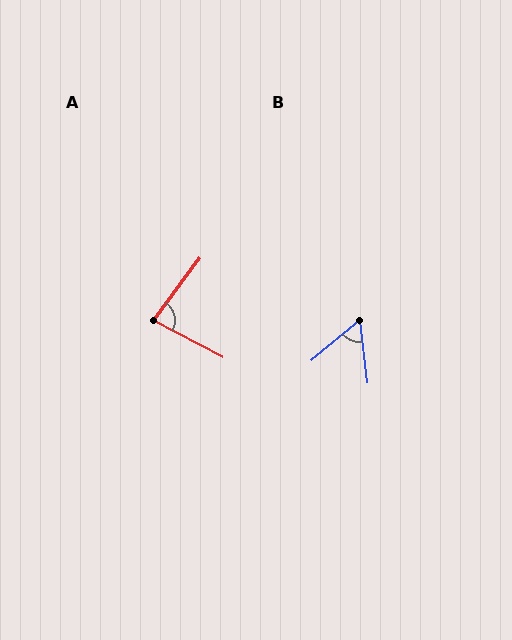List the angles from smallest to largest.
B (57°), A (81°).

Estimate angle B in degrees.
Approximately 57 degrees.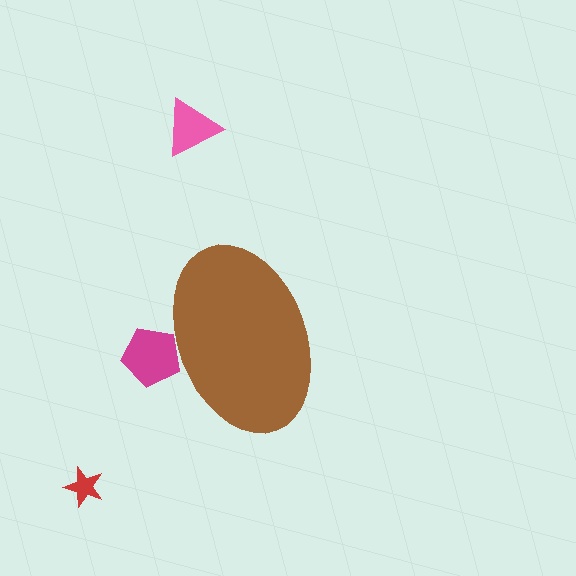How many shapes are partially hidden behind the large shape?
1 shape is partially hidden.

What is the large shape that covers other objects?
A brown ellipse.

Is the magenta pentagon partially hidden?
Yes, the magenta pentagon is partially hidden behind the brown ellipse.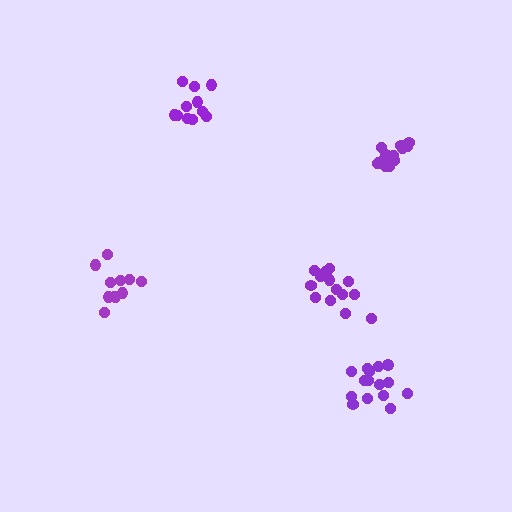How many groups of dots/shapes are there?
There are 5 groups.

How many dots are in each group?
Group 1: 11 dots, Group 2: 15 dots, Group 3: 15 dots, Group 4: 16 dots, Group 5: 11 dots (68 total).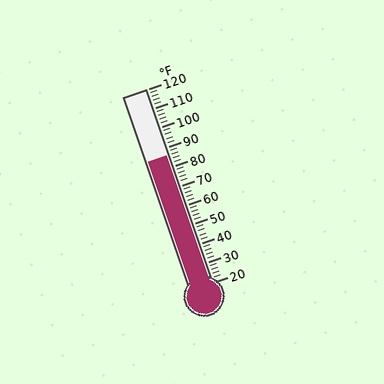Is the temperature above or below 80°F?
The temperature is above 80°F.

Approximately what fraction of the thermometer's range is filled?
The thermometer is filled to approximately 65% of its range.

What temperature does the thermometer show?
The thermometer shows approximately 86°F.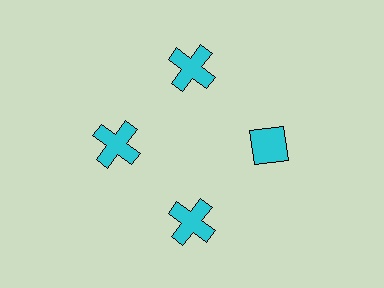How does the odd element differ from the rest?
It has a different shape: diamond instead of cross.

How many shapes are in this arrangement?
There are 4 shapes arranged in a ring pattern.